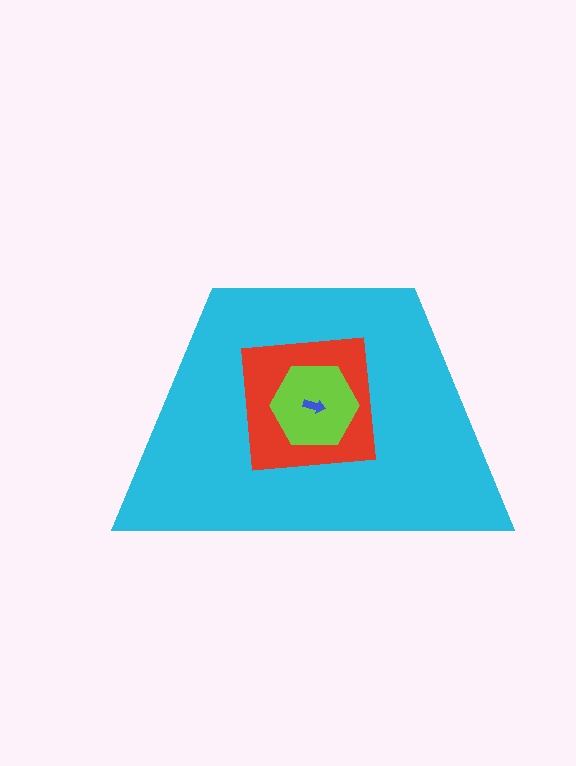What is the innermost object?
The blue arrow.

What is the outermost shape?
The cyan trapezoid.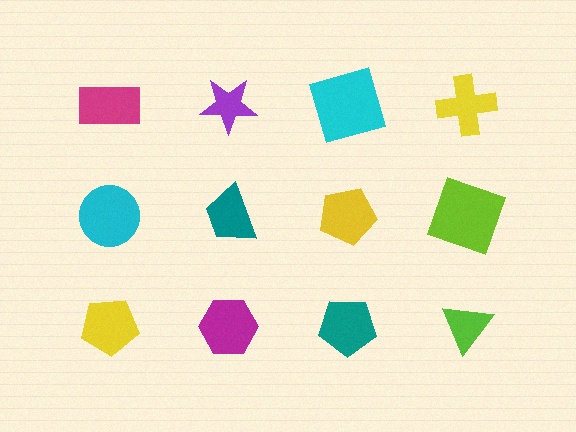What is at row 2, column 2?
A teal trapezoid.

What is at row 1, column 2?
A purple star.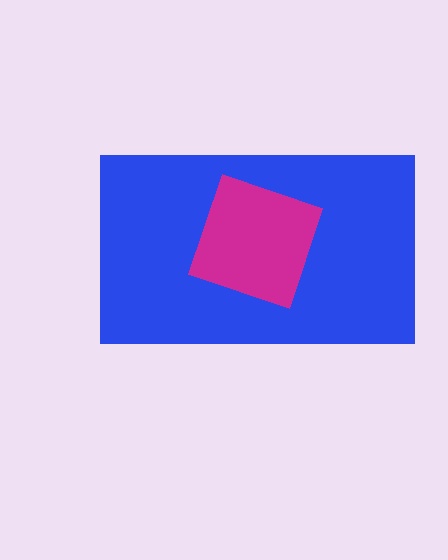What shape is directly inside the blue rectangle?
The magenta diamond.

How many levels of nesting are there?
2.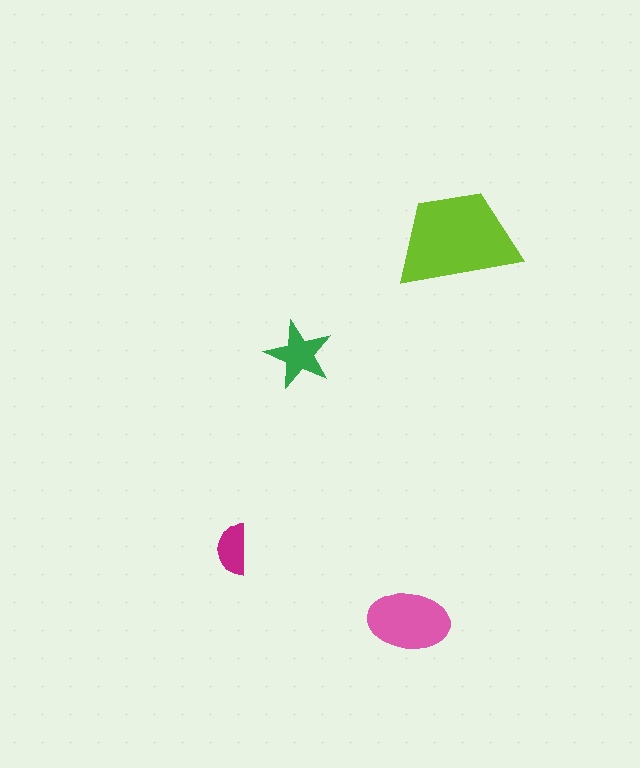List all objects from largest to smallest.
The lime trapezoid, the pink ellipse, the green star, the magenta semicircle.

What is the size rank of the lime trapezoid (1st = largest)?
1st.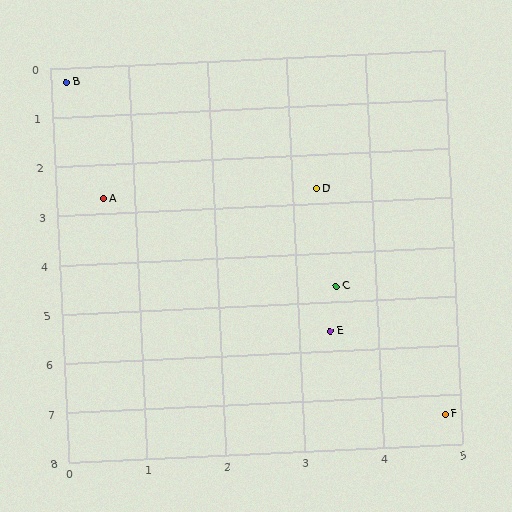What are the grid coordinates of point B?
Point B is at approximately (0.2, 0.3).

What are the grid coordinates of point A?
Point A is at approximately (0.6, 2.7).